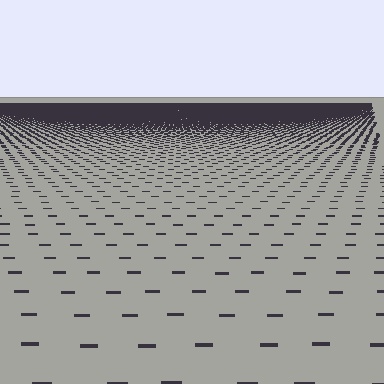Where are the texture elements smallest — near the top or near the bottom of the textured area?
Near the top.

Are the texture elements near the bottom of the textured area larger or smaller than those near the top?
Larger. Near the bottom, elements are closer to the viewer and appear at a bigger on-screen size.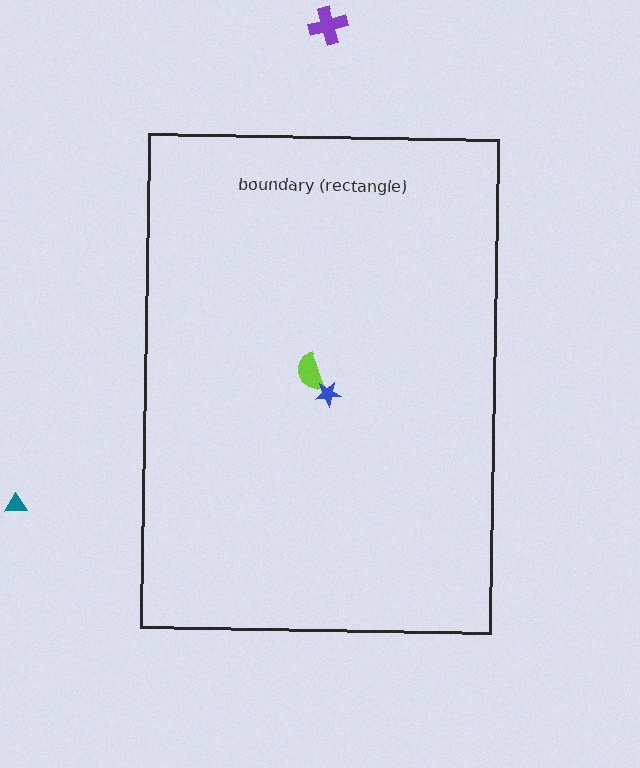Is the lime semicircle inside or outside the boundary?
Inside.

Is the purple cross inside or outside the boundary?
Outside.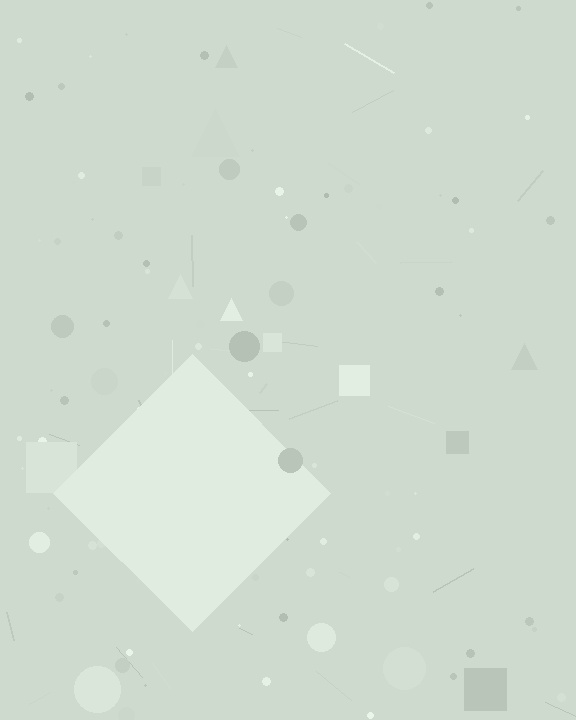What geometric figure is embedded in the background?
A diamond is embedded in the background.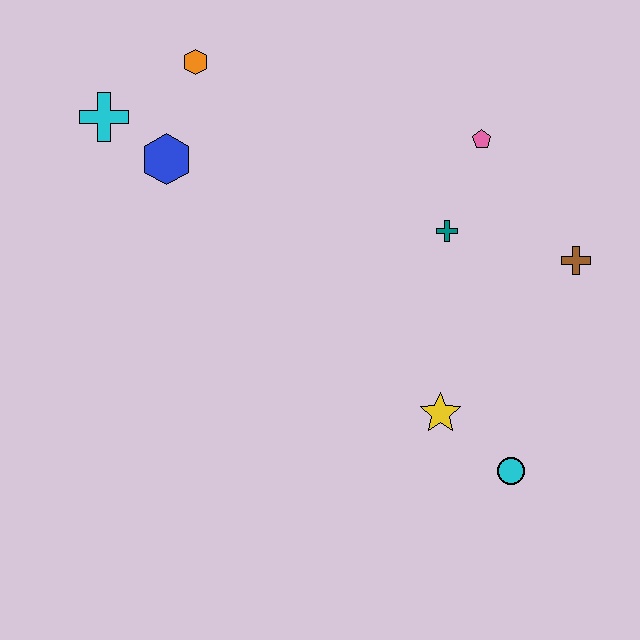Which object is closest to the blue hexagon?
The cyan cross is closest to the blue hexagon.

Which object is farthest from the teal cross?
The cyan cross is farthest from the teal cross.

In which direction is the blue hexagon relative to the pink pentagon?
The blue hexagon is to the left of the pink pentagon.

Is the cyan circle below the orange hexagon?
Yes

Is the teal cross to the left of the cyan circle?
Yes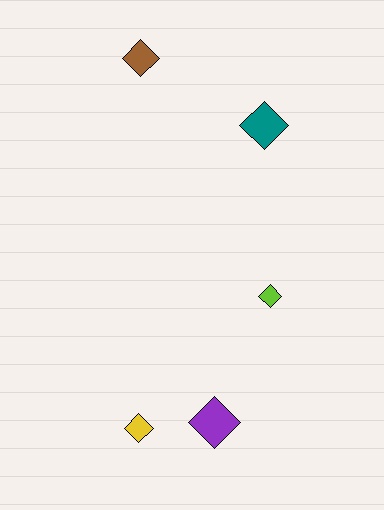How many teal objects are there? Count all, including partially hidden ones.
There is 1 teal object.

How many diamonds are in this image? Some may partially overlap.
There are 5 diamonds.